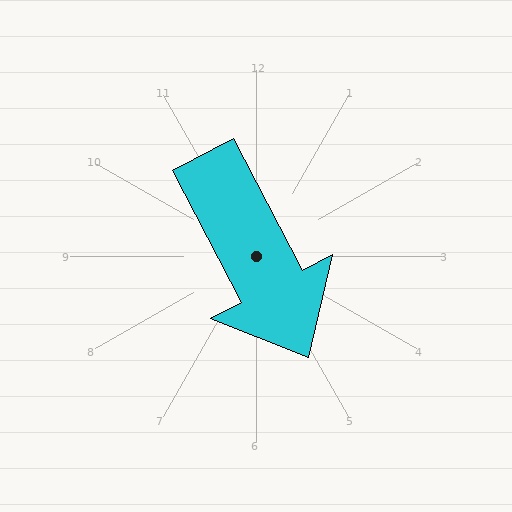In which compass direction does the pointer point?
Southeast.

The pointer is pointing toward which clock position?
Roughly 5 o'clock.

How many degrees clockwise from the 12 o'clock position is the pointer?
Approximately 153 degrees.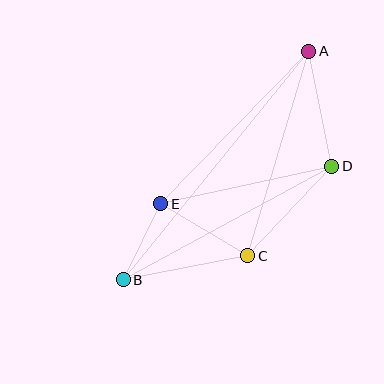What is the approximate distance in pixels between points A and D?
The distance between A and D is approximately 117 pixels.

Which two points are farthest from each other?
Points A and B are farthest from each other.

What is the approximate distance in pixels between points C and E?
The distance between C and E is approximately 101 pixels.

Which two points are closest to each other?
Points B and E are closest to each other.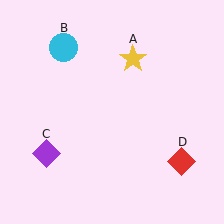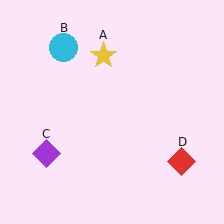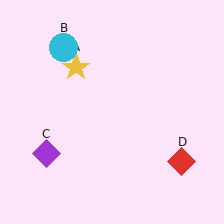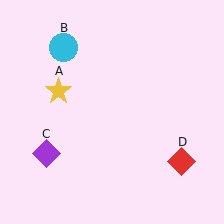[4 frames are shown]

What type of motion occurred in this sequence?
The yellow star (object A) rotated counterclockwise around the center of the scene.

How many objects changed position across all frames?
1 object changed position: yellow star (object A).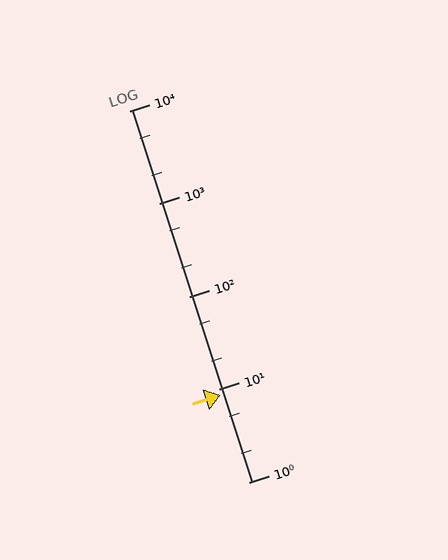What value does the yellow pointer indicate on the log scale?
The pointer indicates approximately 8.7.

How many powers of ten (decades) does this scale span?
The scale spans 4 decades, from 1 to 10000.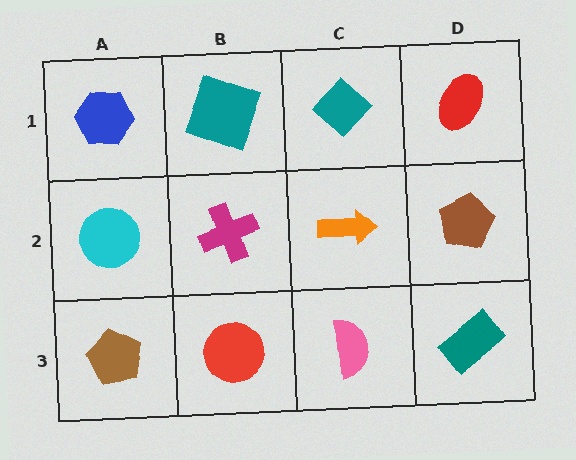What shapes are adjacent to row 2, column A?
A blue hexagon (row 1, column A), a brown pentagon (row 3, column A), a magenta cross (row 2, column B).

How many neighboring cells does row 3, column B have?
3.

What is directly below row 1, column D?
A brown pentagon.